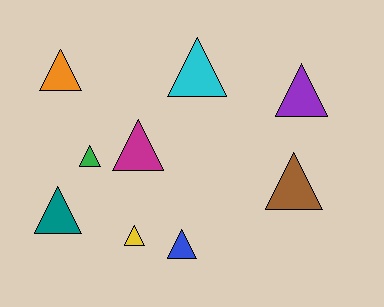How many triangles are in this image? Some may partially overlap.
There are 9 triangles.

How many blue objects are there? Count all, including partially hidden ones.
There is 1 blue object.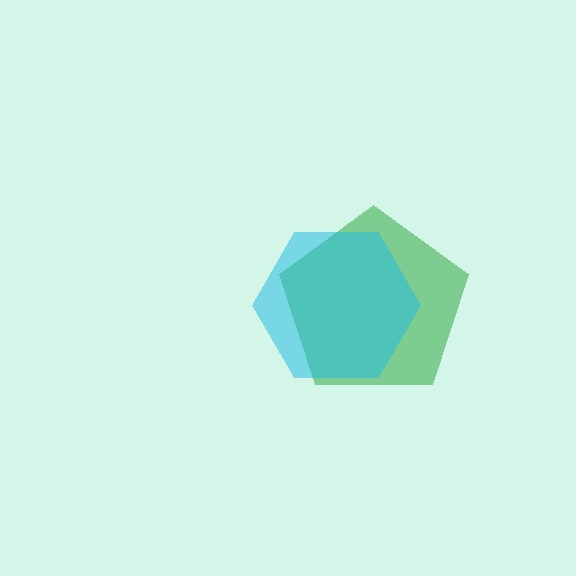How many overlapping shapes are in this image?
There are 2 overlapping shapes in the image.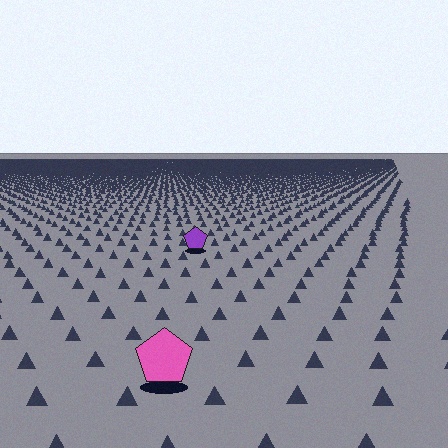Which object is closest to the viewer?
The pink pentagon is closest. The texture marks near it are larger and more spread out.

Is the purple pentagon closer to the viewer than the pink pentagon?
No. The pink pentagon is closer — you can tell from the texture gradient: the ground texture is coarser near it.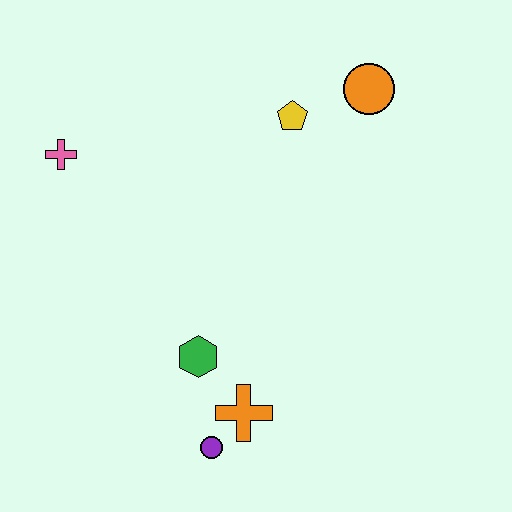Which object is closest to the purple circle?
The orange cross is closest to the purple circle.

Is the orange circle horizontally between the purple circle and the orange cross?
No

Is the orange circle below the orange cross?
No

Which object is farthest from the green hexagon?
The orange circle is farthest from the green hexagon.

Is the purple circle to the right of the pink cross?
Yes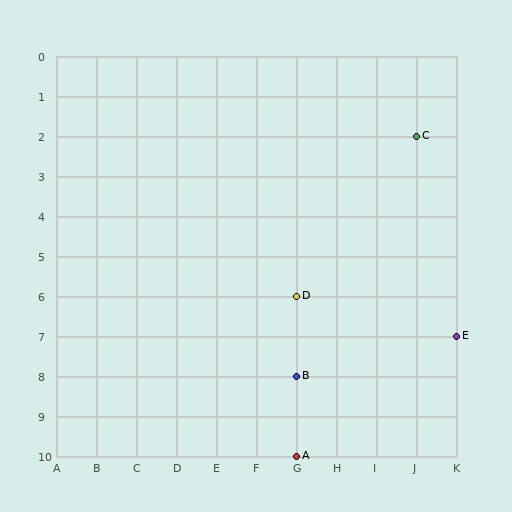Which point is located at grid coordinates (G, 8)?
Point B is at (G, 8).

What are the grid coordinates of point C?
Point C is at grid coordinates (J, 2).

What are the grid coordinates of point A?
Point A is at grid coordinates (G, 10).